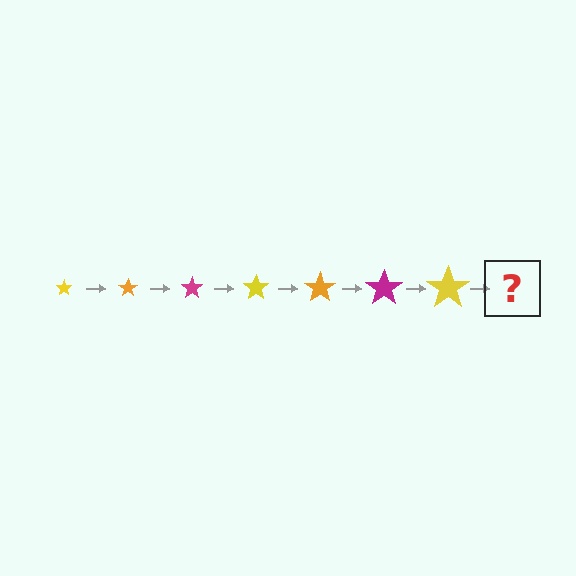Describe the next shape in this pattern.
It should be an orange star, larger than the previous one.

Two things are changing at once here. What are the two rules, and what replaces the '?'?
The two rules are that the star grows larger each step and the color cycles through yellow, orange, and magenta. The '?' should be an orange star, larger than the previous one.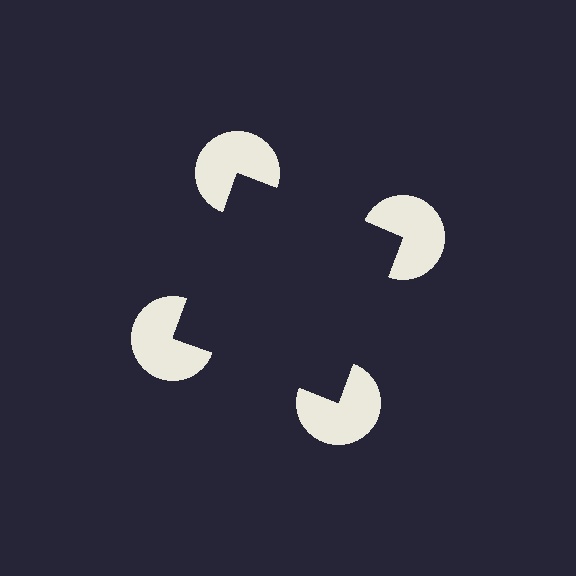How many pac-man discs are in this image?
There are 4 — one at each vertex of the illusory square.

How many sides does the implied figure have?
4 sides.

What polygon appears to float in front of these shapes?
An illusory square — its edges are inferred from the aligned wedge cuts in the pac-man discs, not physically drawn.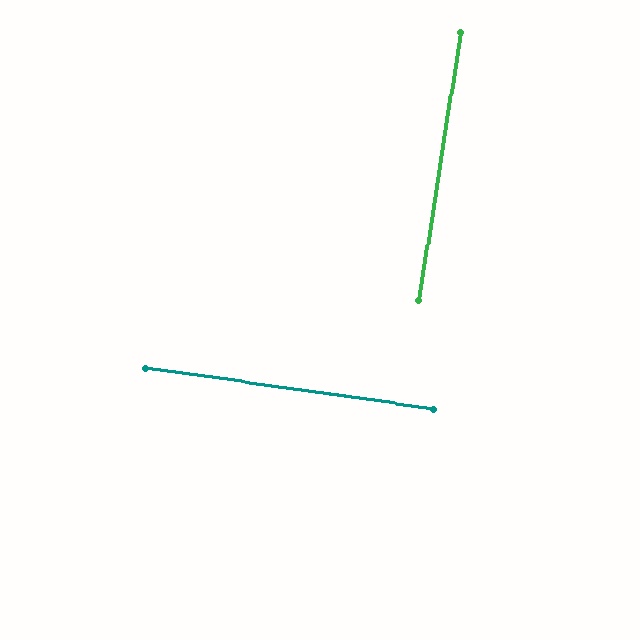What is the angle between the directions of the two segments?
Approximately 89 degrees.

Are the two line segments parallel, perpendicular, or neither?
Perpendicular — they meet at approximately 89°.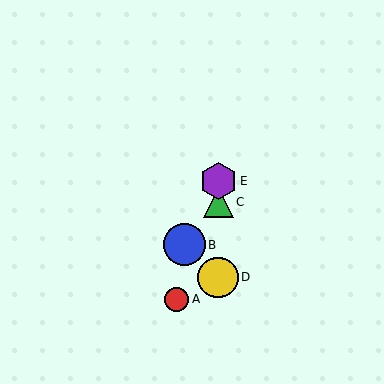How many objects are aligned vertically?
3 objects (C, D, E) are aligned vertically.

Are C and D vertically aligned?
Yes, both are at x≈218.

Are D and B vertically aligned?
No, D is at x≈218 and B is at x≈184.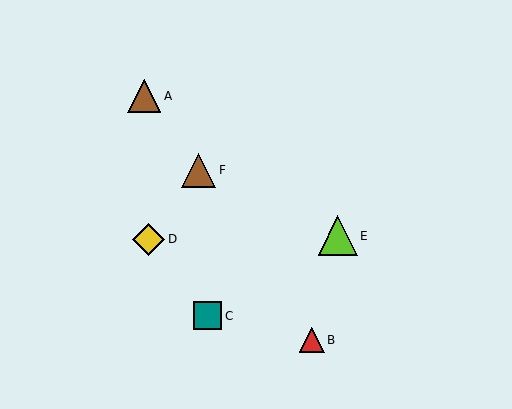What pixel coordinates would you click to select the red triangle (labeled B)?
Click at (312, 340) to select the red triangle B.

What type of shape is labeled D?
Shape D is a yellow diamond.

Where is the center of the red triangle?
The center of the red triangle is at (312, 340).